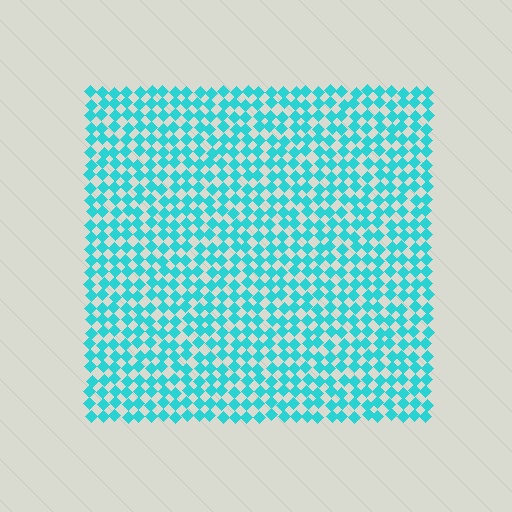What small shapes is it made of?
It is made of small diamonds.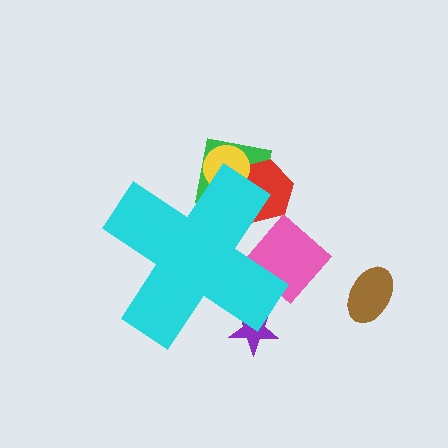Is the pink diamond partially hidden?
Yes, the pink diamond is partially hidden behind the cyan cross.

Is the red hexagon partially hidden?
Yes, the red hexagon is partially hidden behind the cyan cross.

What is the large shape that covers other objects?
A cyan cross.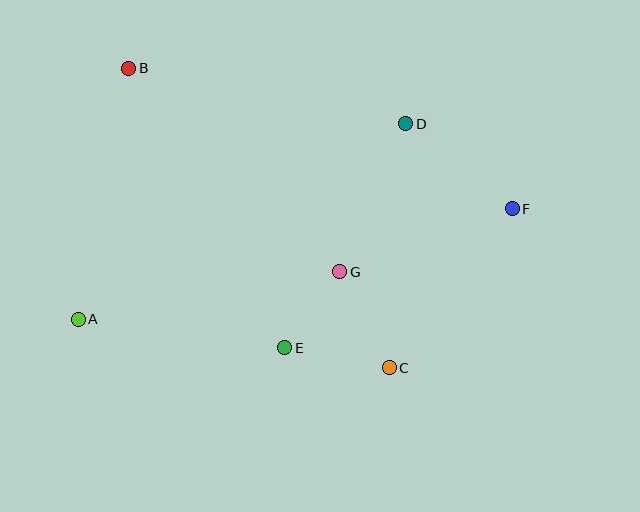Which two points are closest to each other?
Points E and G are closest to each other.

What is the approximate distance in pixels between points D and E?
The distance between D and E is approximately 255 pixels.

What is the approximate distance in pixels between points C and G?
The distance between C and G is approximately 108 pixels.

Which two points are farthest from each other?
Points A and F are farthest from each other.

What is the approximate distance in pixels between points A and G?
The distance between A and G is approximately 266 pixels.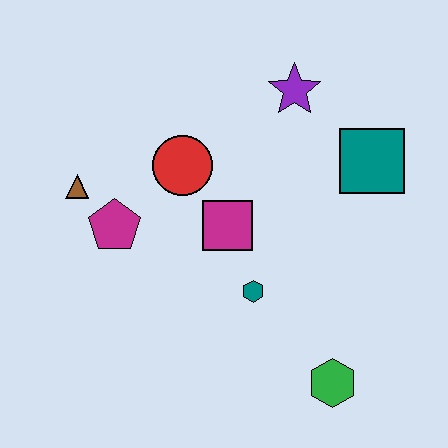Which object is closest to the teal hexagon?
The magenta square is closest to the teal hexagon.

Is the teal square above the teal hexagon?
Yes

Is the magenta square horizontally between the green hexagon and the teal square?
No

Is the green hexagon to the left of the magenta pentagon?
No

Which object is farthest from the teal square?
The brown triangle is farthest from the teal square.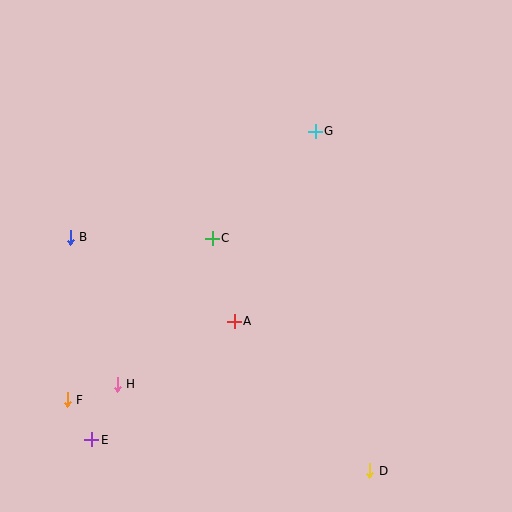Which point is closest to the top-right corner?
Point G is closest to the top-right corner.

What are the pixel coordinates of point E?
Point E is at (92, 440).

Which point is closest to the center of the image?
Point C at (212, 238) is closest to the center.